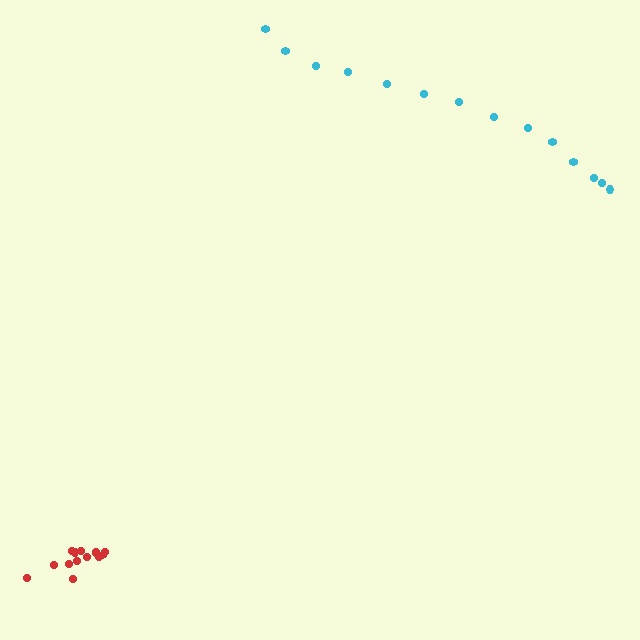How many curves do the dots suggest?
There are 2 distinct paths.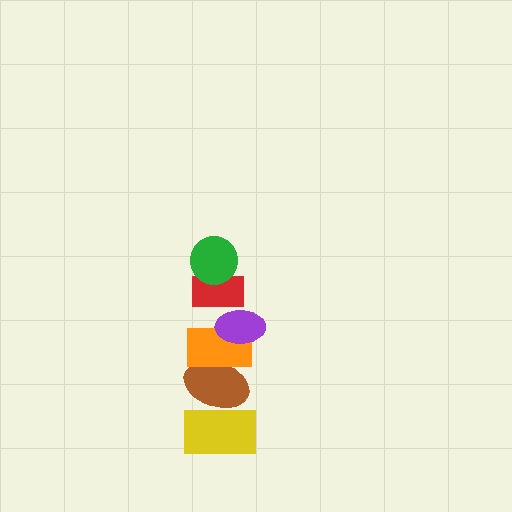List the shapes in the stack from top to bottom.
From top to bottom: the green circle, the red rectangle, the purple ellipse, the orange rectangle, the brown ellipse, the yellow rectangle.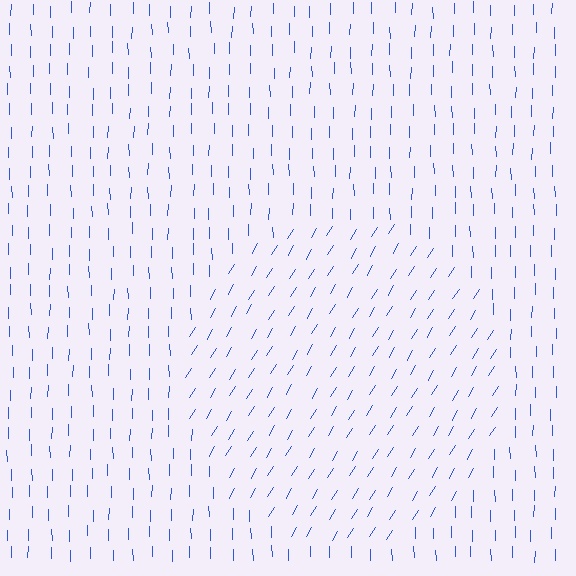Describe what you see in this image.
The image is filled with small blue line segments. A circle region in the image has lines oriented differently from the surrounding lines, creating a visible texture boundary.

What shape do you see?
I see a circle.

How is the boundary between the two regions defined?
The boundary is defined purely by a change in line orientation (approximately 31 degrees difference). All lines are the same color and thickness.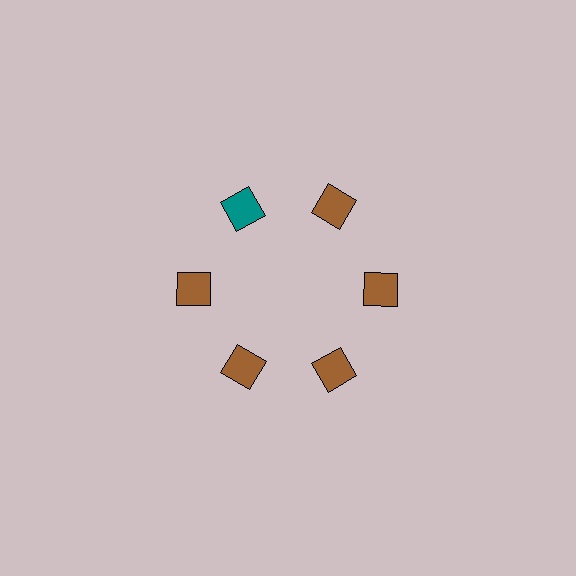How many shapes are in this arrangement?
There are 6 shapes arranged in a ring pattern.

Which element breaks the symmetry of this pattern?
The teal diamond at roughly the 11 o'clock position breaks the symmetry. All other shapes are brown diamonds.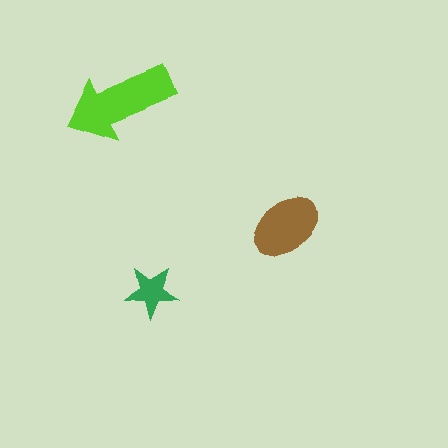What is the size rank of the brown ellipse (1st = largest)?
2nd.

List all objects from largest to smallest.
The lime arrow, the brown ellipse, the green star.